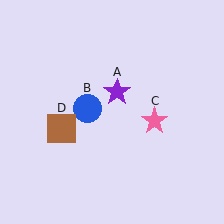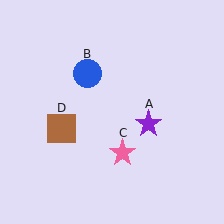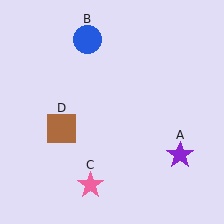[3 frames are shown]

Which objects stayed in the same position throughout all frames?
Brown square (object D) remained stationary.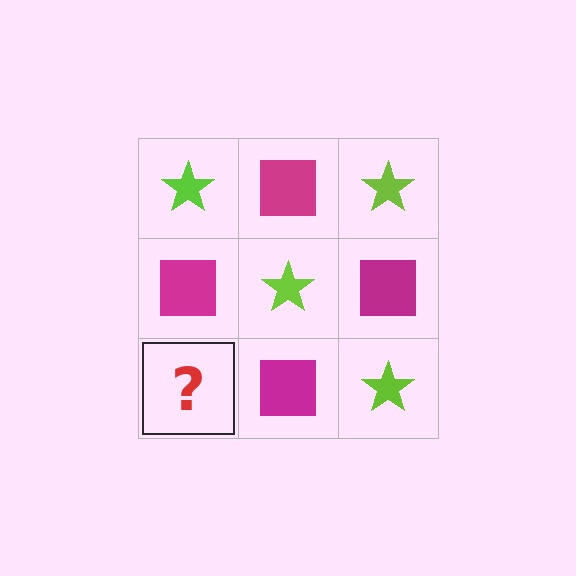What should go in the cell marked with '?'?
The missing cell should contain a lime star.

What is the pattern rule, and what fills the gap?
The rule is that it alternates lime star and magenta square in a checkerboard pattern. The gap should be filled with a lime star.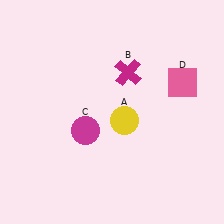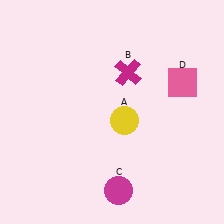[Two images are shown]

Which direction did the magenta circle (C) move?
The magenta circle (C) moved down.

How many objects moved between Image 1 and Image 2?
1 object moved between the two images.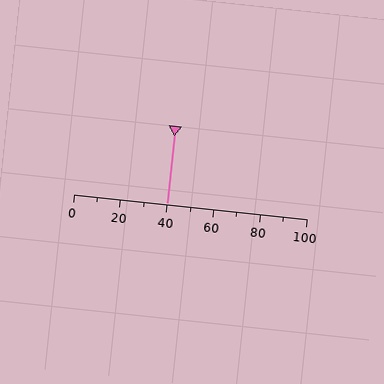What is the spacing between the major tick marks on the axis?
The major ticks are spaced 20 apart.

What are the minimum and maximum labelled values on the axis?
The axis runs from 0 to 100.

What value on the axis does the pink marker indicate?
The marker indicates approximately 40.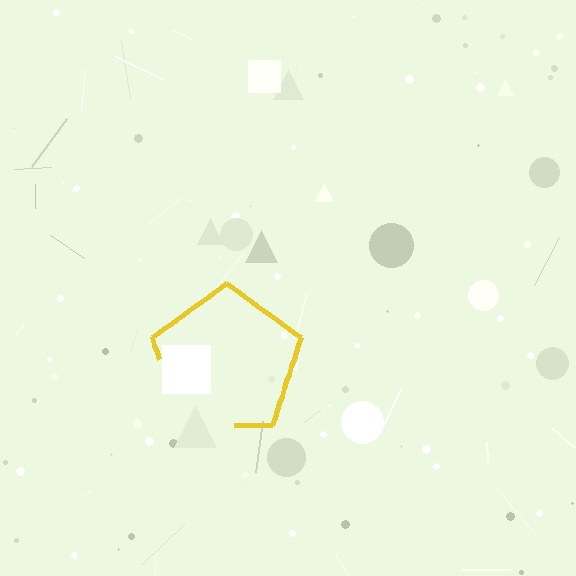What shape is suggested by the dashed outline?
The dashed outline suggests a pentagon.